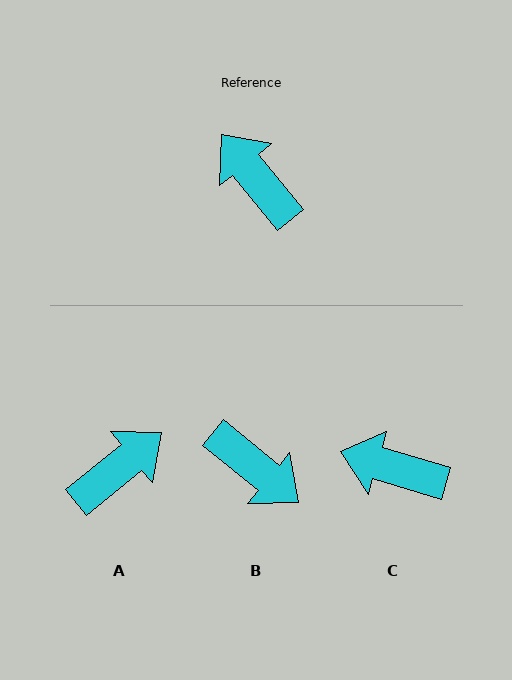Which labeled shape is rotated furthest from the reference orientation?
B, about 168 degrees away.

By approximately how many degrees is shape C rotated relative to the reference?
Approximately 34 degrees counter-clockwise.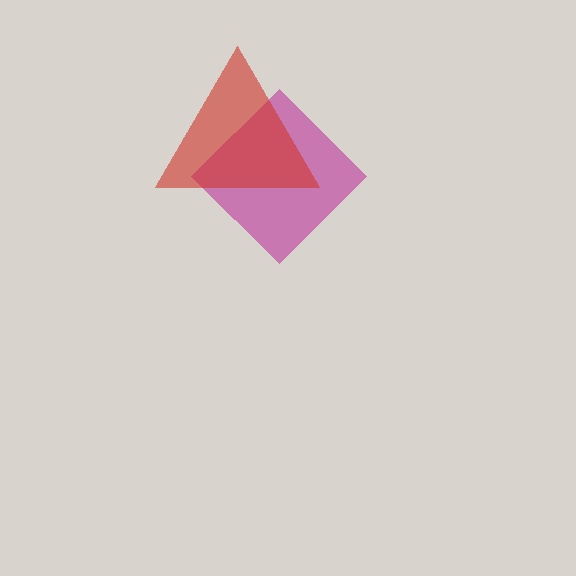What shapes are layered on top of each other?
The layered shapes are: a magenta diamond, a red triangle.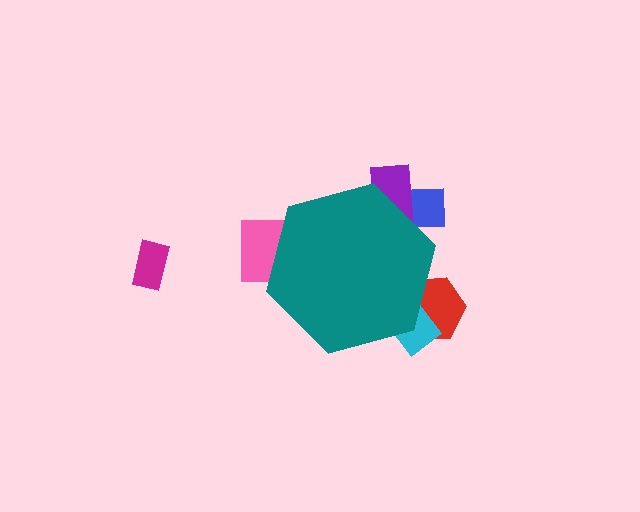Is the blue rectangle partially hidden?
Yes, the blue rectangle is partially hidden behind the teal hexagon.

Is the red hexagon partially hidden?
Yes, the red hexagon is partially hidden behind the teal hexagon.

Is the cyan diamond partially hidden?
Yes, the cyan diamond is partially hidden behind the teal hexagon.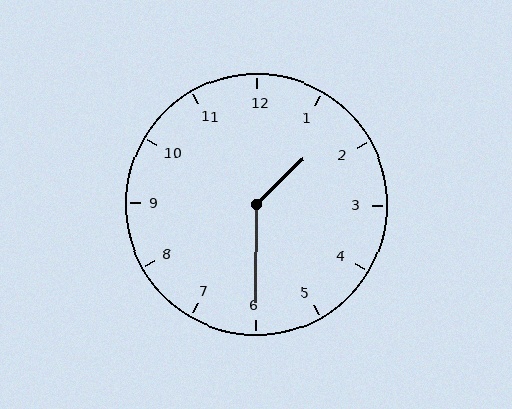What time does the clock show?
1:30.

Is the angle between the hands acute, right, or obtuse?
It is obtuse.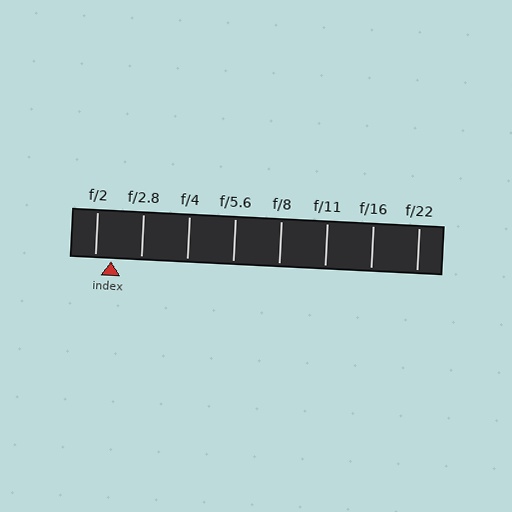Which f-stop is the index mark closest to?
The index mark is closest to f/2.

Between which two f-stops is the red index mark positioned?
The index mark is between f/2 and f/2.8.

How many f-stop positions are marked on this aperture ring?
There are 8 f-stop positions marked.